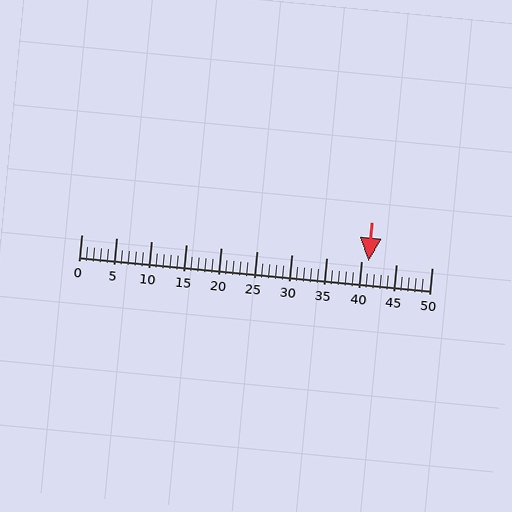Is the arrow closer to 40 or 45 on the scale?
The arrow is closer to 40.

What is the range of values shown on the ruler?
The ruler shows values from 0 to 50.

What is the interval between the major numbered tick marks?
The major tick marks are spaced 5 units apart.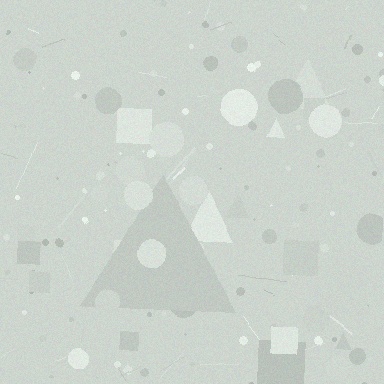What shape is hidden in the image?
A triangle is hidden in the image.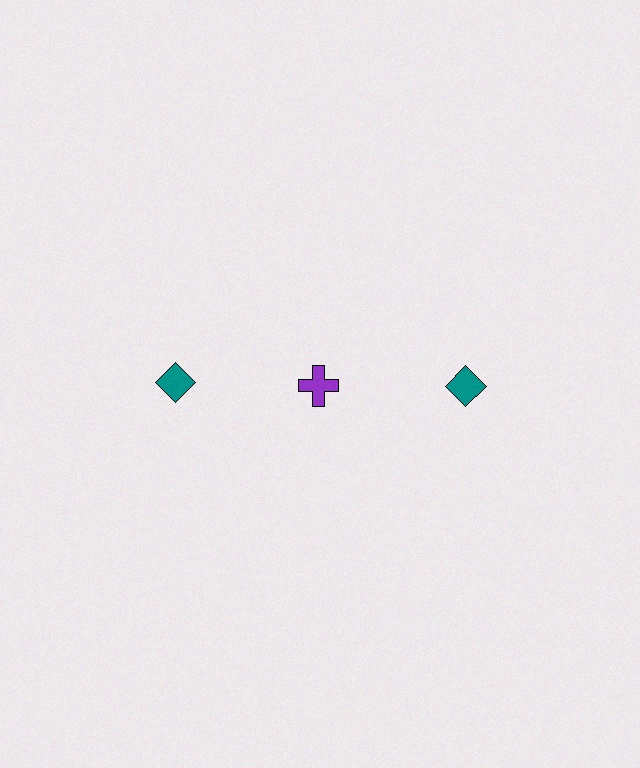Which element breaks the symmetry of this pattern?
The purple cross in the top row, second from left column breaks the symmetry. All other shapes are teal diamonds.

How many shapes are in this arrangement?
There are 3 shapes arranged in a grid pattern.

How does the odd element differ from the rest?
It differs in both color (purple instead of teal) and shape (cross instead of diamond).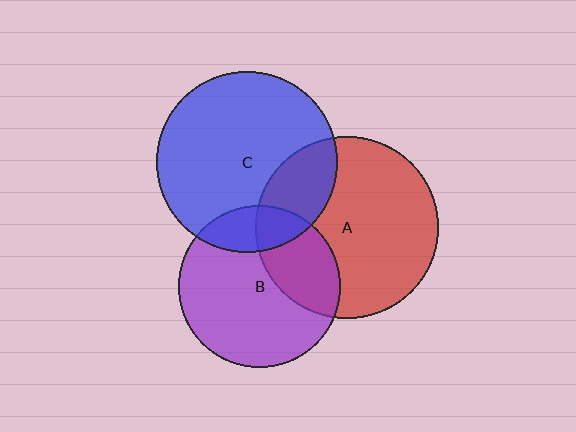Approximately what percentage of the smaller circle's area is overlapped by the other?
Approximately 20%.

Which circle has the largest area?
Circle A (red).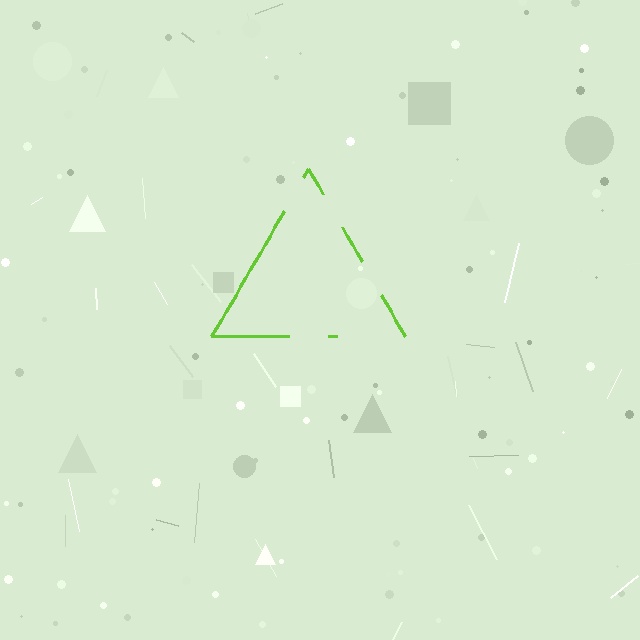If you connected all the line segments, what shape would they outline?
They would outline a triangle.